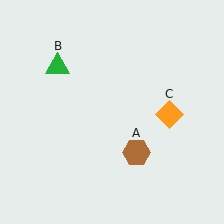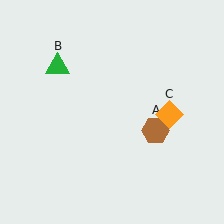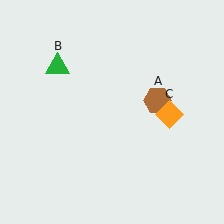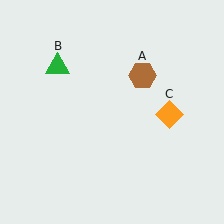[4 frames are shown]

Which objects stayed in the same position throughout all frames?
Green triangle (object B) and orange diamond (object C) remained stationary.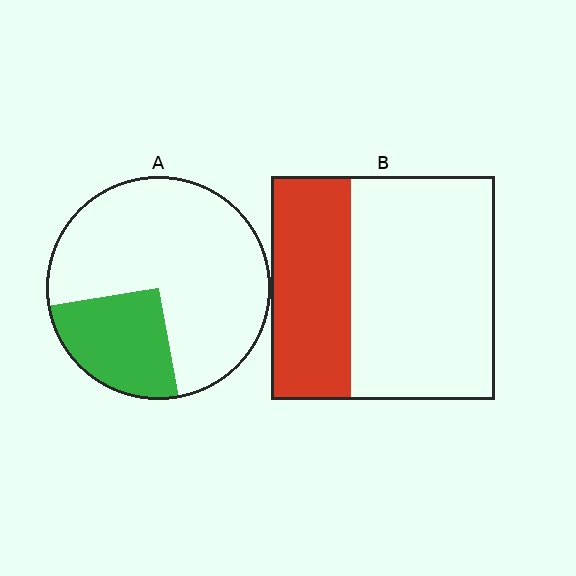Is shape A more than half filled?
No.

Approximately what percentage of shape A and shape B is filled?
A is approximately 25% and B is approximately 35%.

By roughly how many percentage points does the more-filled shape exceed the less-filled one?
By roughly 10 percentage points (B over A).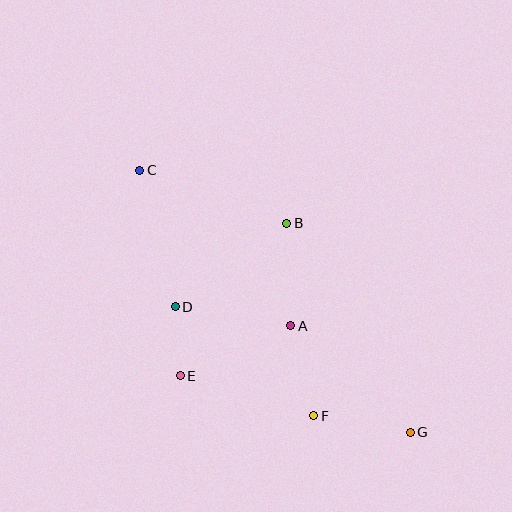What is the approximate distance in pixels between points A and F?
The distance between A and F is approximately 93 pixels.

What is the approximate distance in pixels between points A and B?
The distance between A and B is approximately 103 pixels.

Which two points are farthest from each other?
Points C and G are farthest from each other.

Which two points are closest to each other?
Points D and E are closest to each other.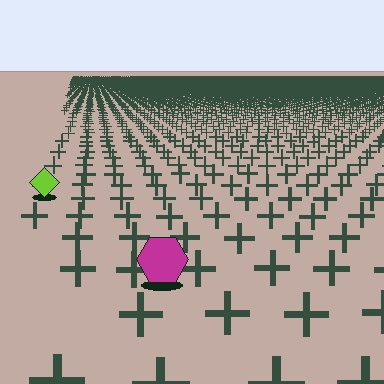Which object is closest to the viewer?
The magenta hexagon is closest. The texture marks near it are larger and more spread out.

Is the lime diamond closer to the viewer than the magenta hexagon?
No. The magenta hexagon is closer — you can tell from the texture gradient: the ground texture is coarser near it.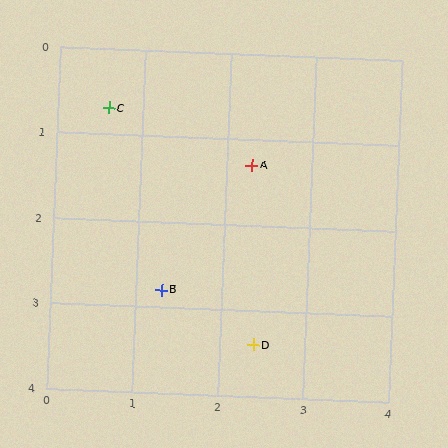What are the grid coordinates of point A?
Point A is at approximately (2.3, 1.3).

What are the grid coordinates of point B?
Point B is at approximately (1.3, 2.8).